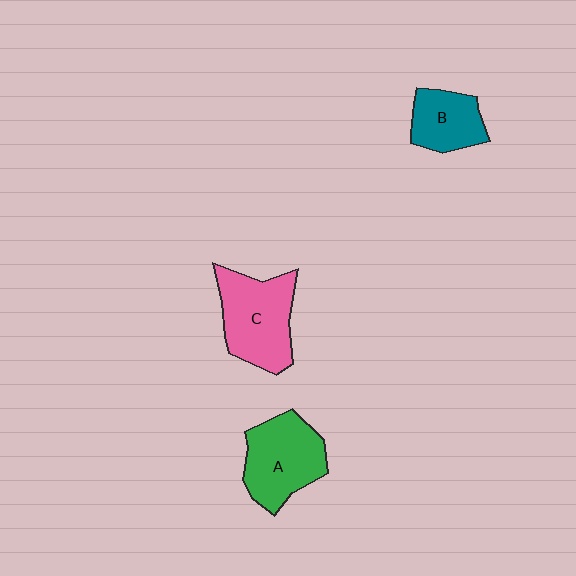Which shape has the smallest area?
Shape B (teal).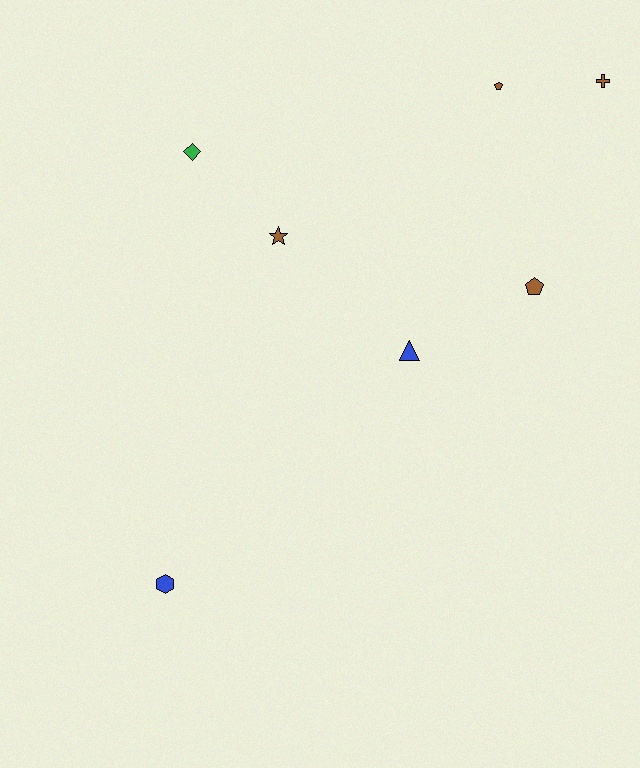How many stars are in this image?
There is 1 star.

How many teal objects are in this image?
There are no teal objects.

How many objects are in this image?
There are 7 objects.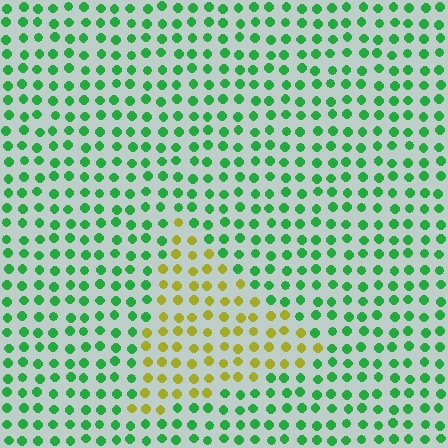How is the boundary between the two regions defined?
The boundary is defined purely by a slight shift in hue (about 69 degrees). Spacing, size, and orientation are identical on both sides.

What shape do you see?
I see a triangle.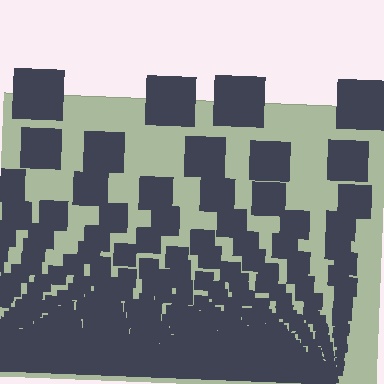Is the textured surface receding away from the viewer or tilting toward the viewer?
The surface appears to tilt toward the viewer. Texture elements get larger and sparser toward the top.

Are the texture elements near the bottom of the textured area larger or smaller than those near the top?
Smaller. The gradient is inverted — elements near the bottom are smaller and denser.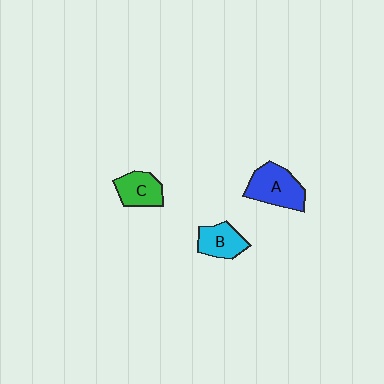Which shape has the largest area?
Shape A (blue).